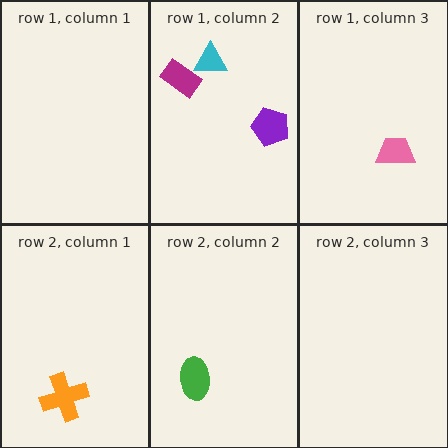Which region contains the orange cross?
The row 2, column 1 region.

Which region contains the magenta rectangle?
The row 1, column 2 region.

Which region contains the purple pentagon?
The row 1, column 2 region.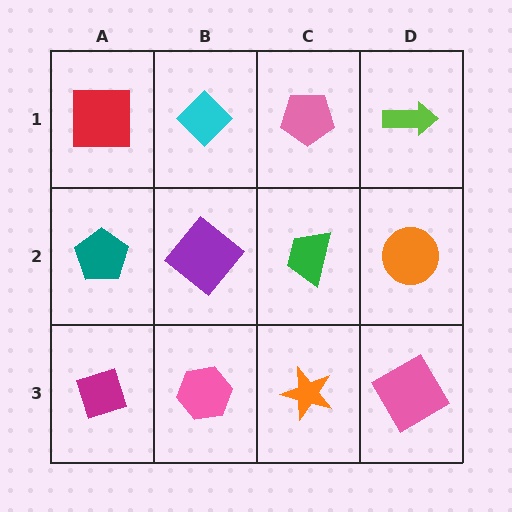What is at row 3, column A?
A magenta diamond.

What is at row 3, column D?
A pink diamond.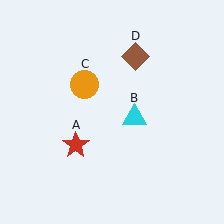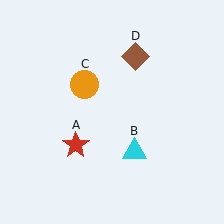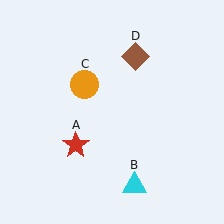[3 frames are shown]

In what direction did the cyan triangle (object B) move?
The cyan triangle (object B) moved down.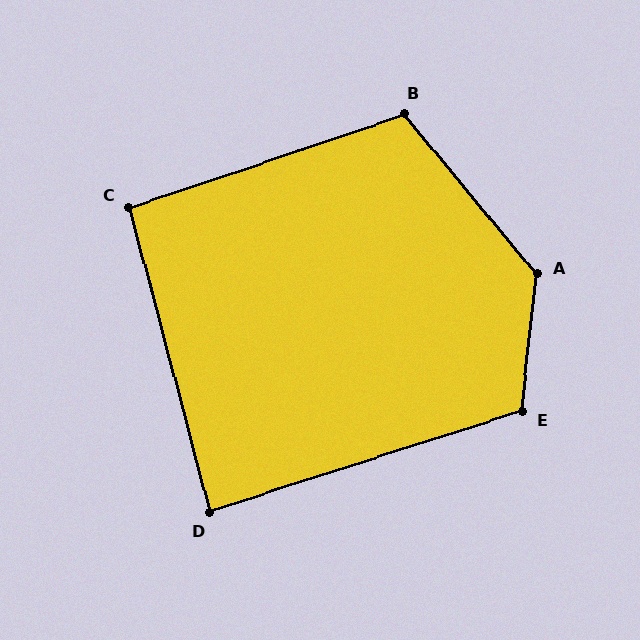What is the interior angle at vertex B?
Approximately 111 degrees (obtuse).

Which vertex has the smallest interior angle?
D, at approximately 87 degrees.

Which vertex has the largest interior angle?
A, at approximately 134 degrees.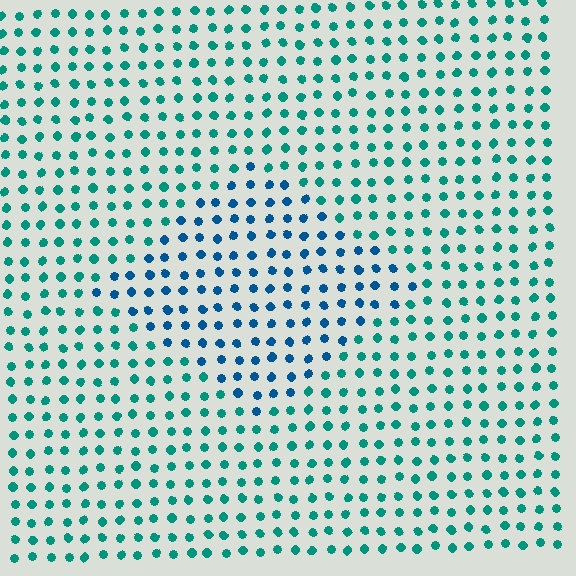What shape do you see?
I see a diamond.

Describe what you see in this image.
The image is filled with small teal elements in a uniform arrangement. A diamond-shaped region is visible where the elements are tinted to a slightly different hue, forming a subtle color boundary.